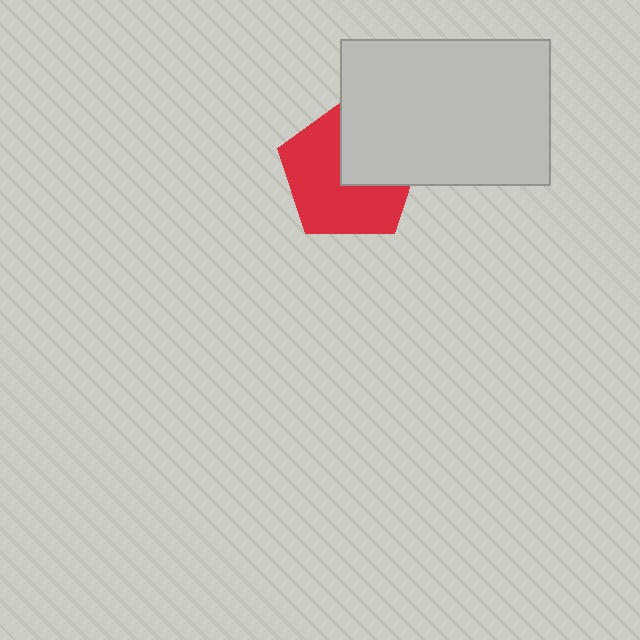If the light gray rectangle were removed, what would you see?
You would see the complete red pentagon.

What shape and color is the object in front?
The object in front is a light gray rectangle.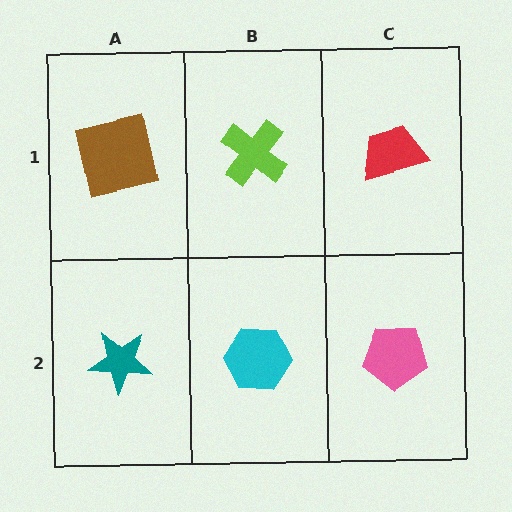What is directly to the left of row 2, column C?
A cyan hexagon.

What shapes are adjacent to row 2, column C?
A red trapezoid (row 1, column C), a cyan hexagon (row 2, column B).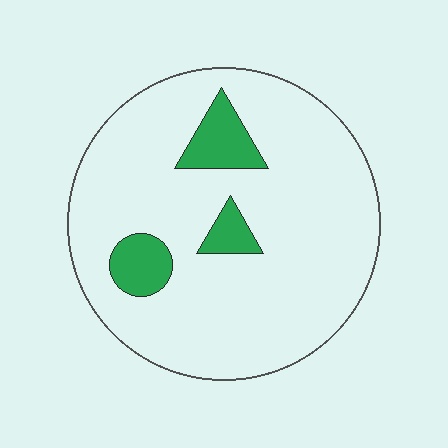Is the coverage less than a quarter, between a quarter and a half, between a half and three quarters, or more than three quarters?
Less than a quarter.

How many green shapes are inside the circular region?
3.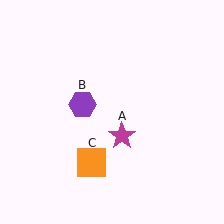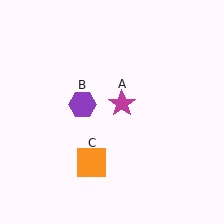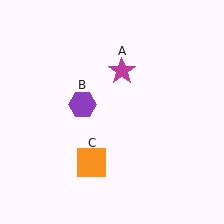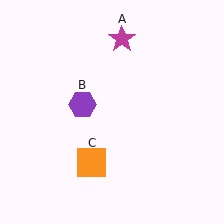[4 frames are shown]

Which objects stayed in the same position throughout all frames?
Purple hexagon (object B) and orange square (object C) remained stationary.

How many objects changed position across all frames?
1 object changed position: magenta star (object A).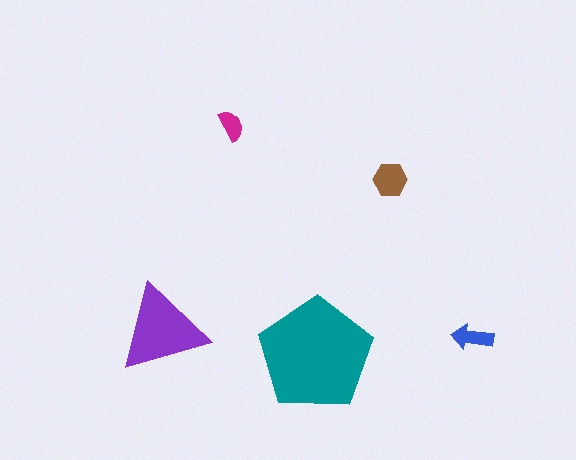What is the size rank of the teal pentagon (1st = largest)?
1st.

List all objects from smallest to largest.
The magenta semicircle, the blue arrow, the brown hexagon, the purple triangle, the teal pentagon.